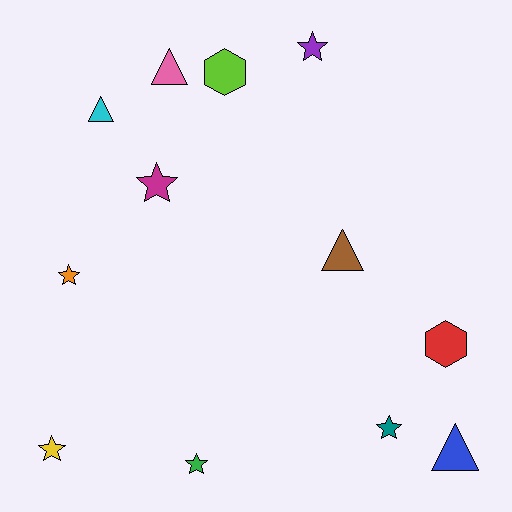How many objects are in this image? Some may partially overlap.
There are 12 objects.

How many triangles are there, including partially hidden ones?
There are 4 triangles.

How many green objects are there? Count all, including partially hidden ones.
There is 1 green object.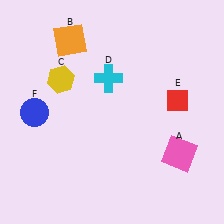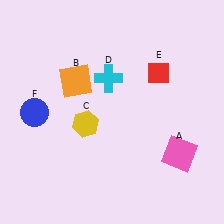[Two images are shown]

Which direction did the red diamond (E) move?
The red diamond (E) moved up.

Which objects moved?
The objects that moved are: the orange square (B), the yellow hexagon (C), the red diamond (E).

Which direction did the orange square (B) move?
The orange square (B) moved down.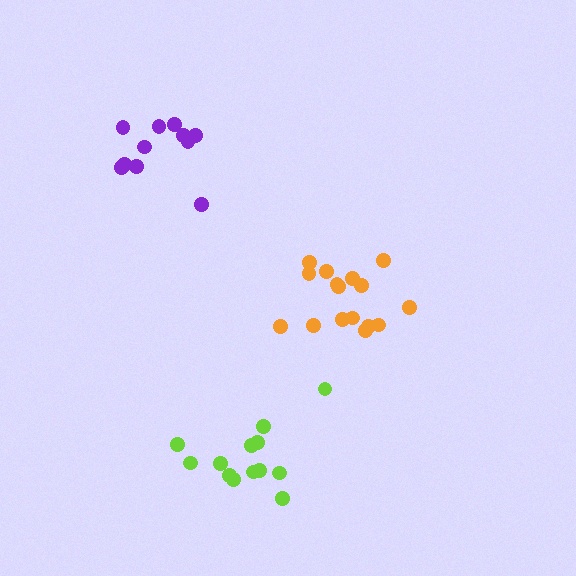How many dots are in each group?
Group 1: 16 dots, Group 2: 11 dots, Group 3: 13 dots (40 total).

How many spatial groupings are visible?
There are 3 spatial groupings.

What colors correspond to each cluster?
The clusters are colored: orange, purple, lime.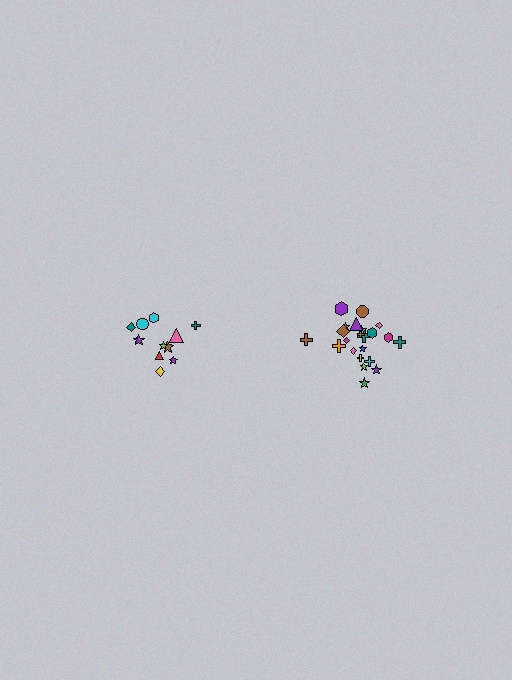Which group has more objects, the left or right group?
The right group.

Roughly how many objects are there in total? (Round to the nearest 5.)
Roughly 35 objects in total.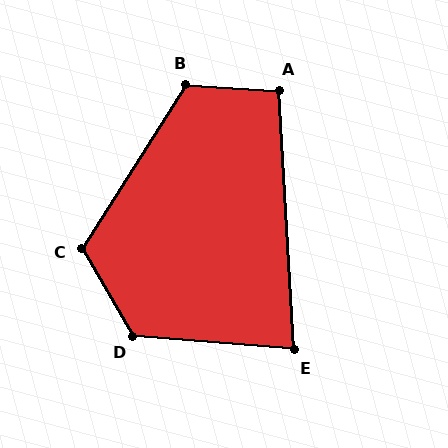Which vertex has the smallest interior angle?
E, at approximately 82 degrees.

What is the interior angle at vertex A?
Approximately 97 degrees (obtuse).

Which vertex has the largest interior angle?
D, at approximately 125 degrees.